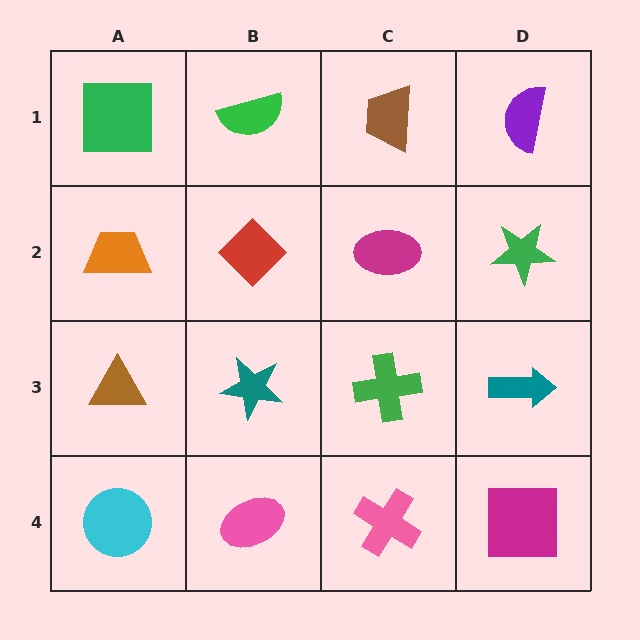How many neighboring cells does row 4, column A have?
2.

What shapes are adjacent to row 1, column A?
An orange trapezoid (row 2, column A), a green semicircle (row 1, column B).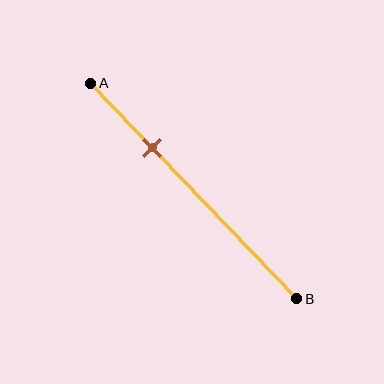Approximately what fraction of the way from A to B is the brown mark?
The brown mark is approximately 30% of the way from A to B.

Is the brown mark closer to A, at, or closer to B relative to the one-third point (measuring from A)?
The brown mark is closer to point A than the one-third point of segment AB.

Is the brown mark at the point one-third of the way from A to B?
No, the mark is at about 30% from A, not at the 33% one-third point.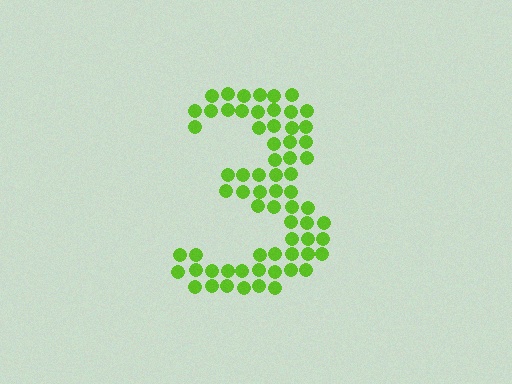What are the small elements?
The small elements are circles.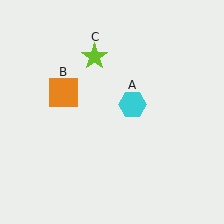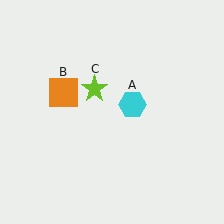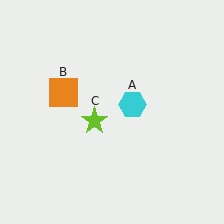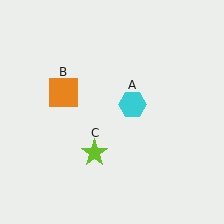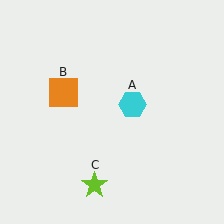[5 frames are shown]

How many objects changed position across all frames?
1 object changed position: lime star (object C).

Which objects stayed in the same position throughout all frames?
Cyan hexagon (object A) and orange square (object B) remained stationary.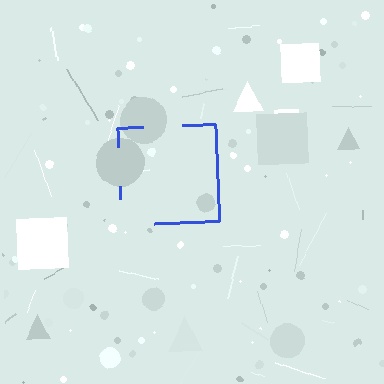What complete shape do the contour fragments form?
The contour fragments form a square.